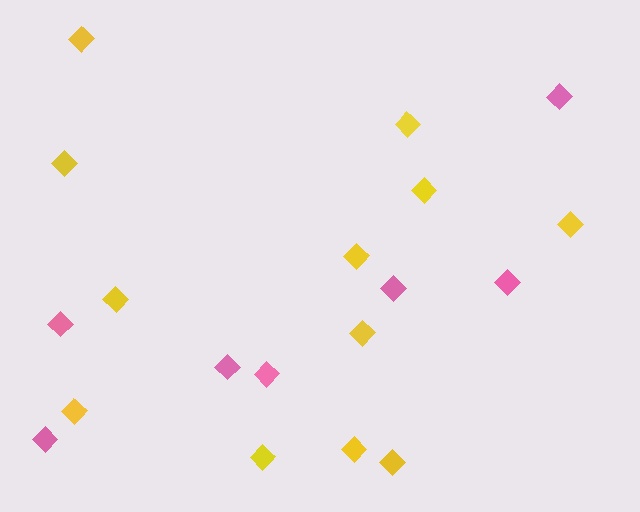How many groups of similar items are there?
There are 2 groups: one group of pink diamonds (7) and one group of yellow diamonds (12).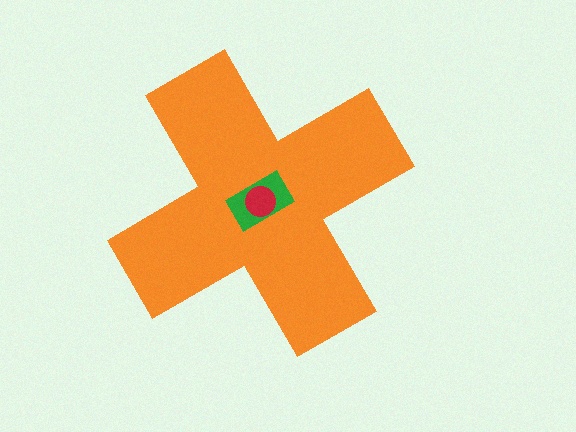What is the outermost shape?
The orange cross.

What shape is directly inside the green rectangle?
The red circle.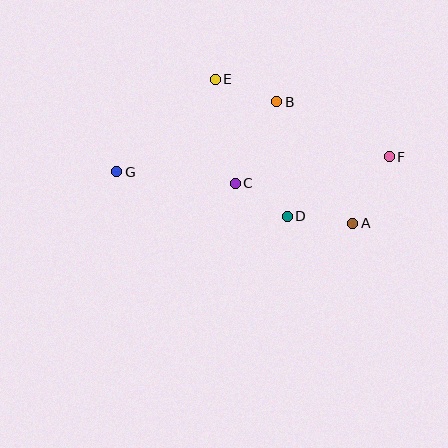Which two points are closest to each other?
Points C and D are closest to each other.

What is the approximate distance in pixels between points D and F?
The distance between D and F is approximately 118 pixels.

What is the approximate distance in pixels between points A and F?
The distance between A and F is approximately 76 pixels.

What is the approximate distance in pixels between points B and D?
The distance between B and D is approximately 115 pixels.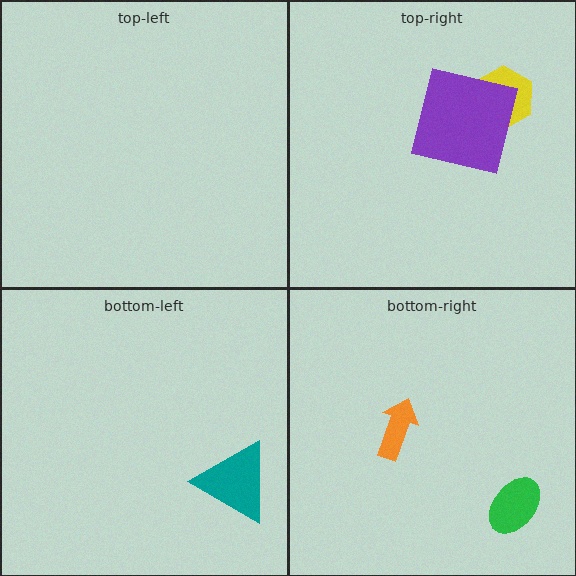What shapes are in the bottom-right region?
The green ellipse, the orange arrow.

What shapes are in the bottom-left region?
The teal triangle.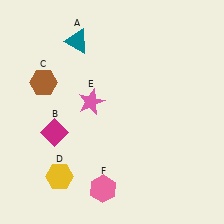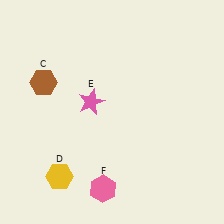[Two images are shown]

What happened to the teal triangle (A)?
The teal triangle (A) was removed in Image 2. It was in the top-left area of Image 1.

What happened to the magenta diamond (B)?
The magenta diamond (B) was removed in Image 2. It was in the bottom-left area of Image 1.